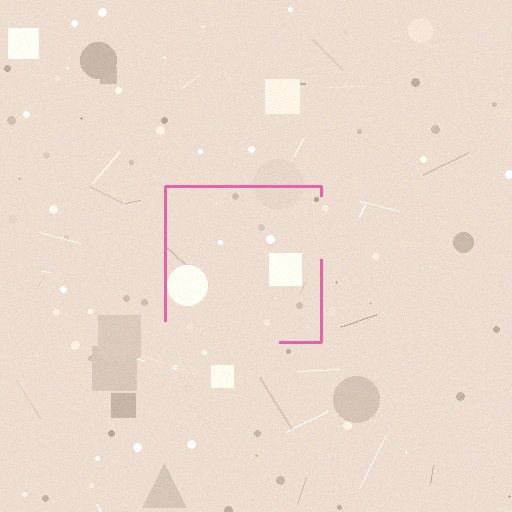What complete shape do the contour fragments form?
The contour fragments form a square.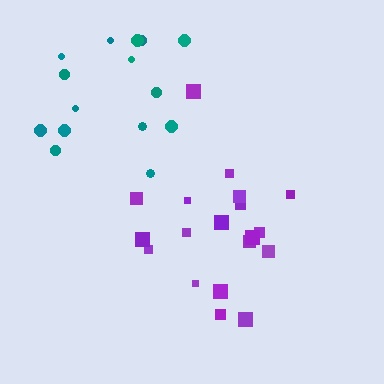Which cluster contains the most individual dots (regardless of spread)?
Purple (19).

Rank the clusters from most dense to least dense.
purple, teal.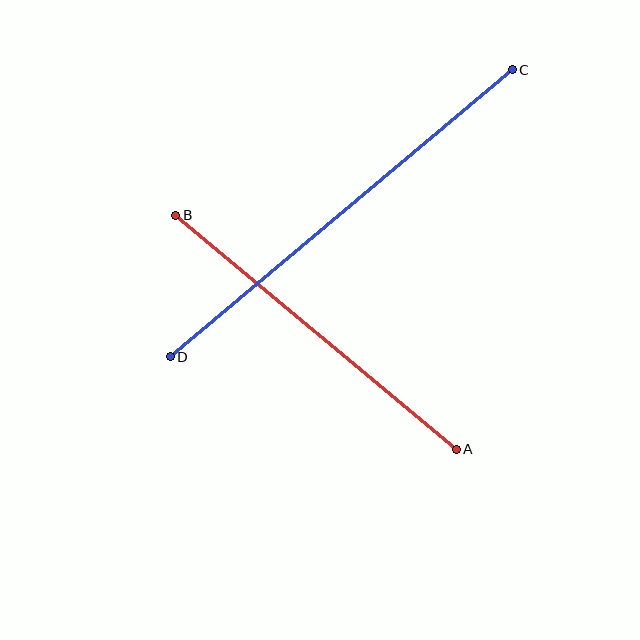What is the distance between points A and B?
The distance is approximately 365 pixels.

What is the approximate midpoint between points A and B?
The midpoint is at approximately (316, 332) pixels.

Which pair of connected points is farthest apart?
Points C and D are farthest apart.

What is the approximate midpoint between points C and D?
The midpoint is at approximately (341, 213) pixels.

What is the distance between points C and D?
The distance is approximately 447 pixels.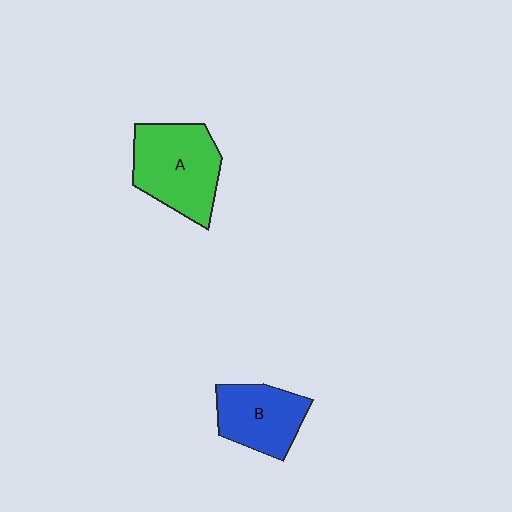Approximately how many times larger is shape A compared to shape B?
Approximately 1.3 times.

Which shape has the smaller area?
Shape B (blue).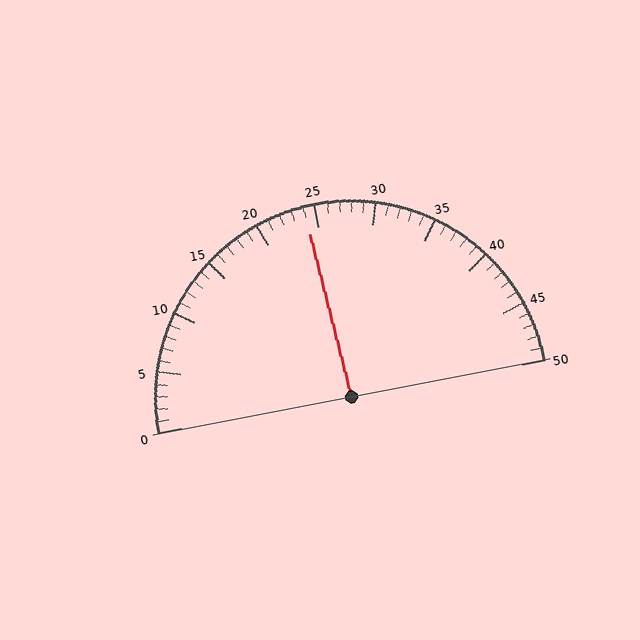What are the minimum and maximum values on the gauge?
The gauge ranges from 0 to 50.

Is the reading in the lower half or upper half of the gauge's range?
The reading is in the lower half of the range (0 to 50).